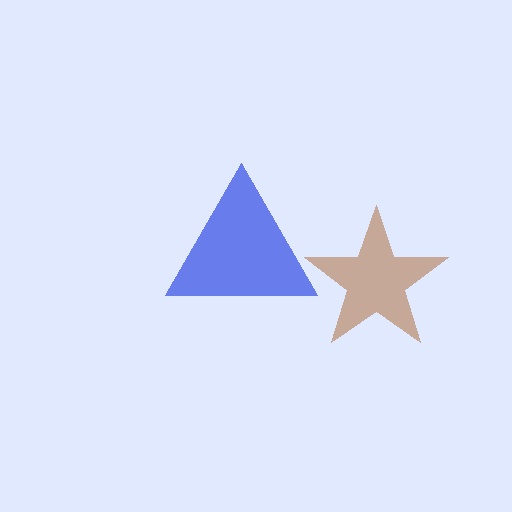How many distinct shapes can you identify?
There are 2 distinct shapes: a brown star, a blue triangle.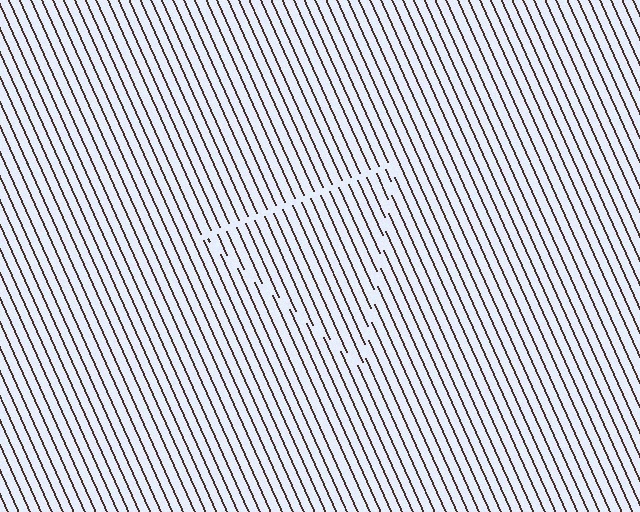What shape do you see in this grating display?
An illusory triangle. The interior of the shape contains the same grating, shifted by half a period — the contour is defined by the phase discontinuity where line-ends from the inner and outer gratings abut.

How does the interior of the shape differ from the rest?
The interior of the shape contains the same grating, shifted by half a period — the contour is defined by the phase discontinuity where line-ends from the inner and outer gratings abut.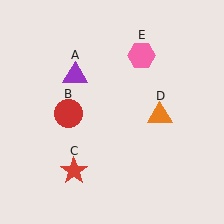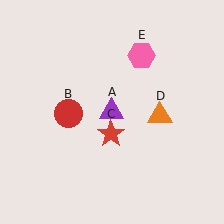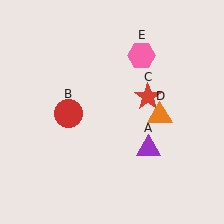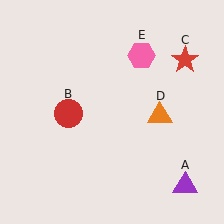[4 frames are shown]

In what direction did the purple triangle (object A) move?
The purple triangle (object A) moved down and to the right.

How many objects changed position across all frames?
2 objects changed position: purple triangle (object A), red star (object C).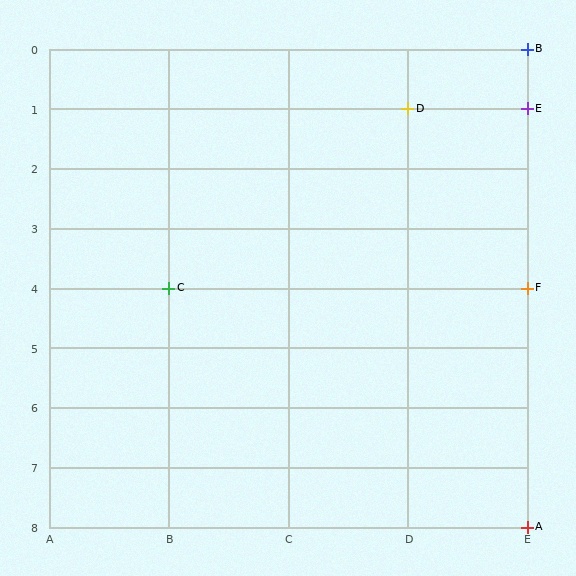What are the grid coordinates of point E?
Point E is at grid coordinates (E, 1).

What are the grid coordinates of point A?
Point A is at grid coordinates (E, 8).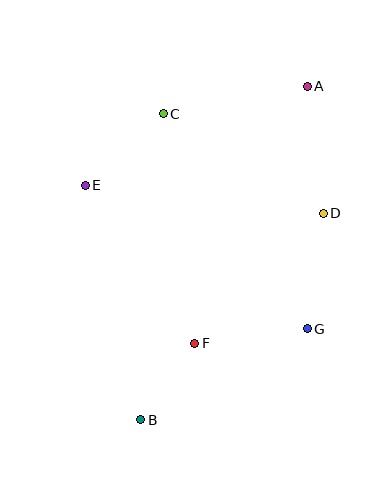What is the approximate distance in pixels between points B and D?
The distance between B and D is approximately 276 pixels.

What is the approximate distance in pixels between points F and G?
The distance between F and G is approximately 113 pixels.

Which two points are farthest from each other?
Points A and B are farthest from each other.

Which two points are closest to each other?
Points B and F are closest to each other.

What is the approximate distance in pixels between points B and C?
The distance between B and C is approximately 307 pixels.